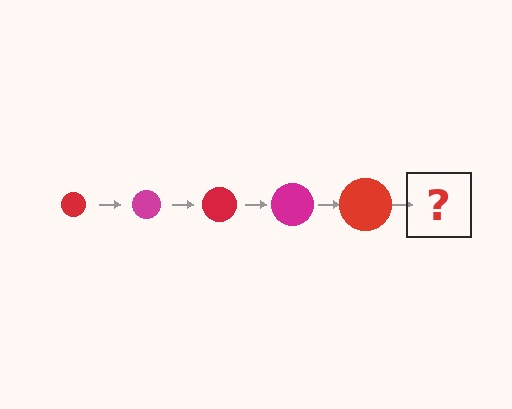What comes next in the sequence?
The next element should be a magenta circle, larger than the previous one.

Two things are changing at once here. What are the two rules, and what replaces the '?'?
The two rules are that the circle grows larger each step and the color cycles through red and magenta. The '?' should be a magenta circle, larger than the previous one.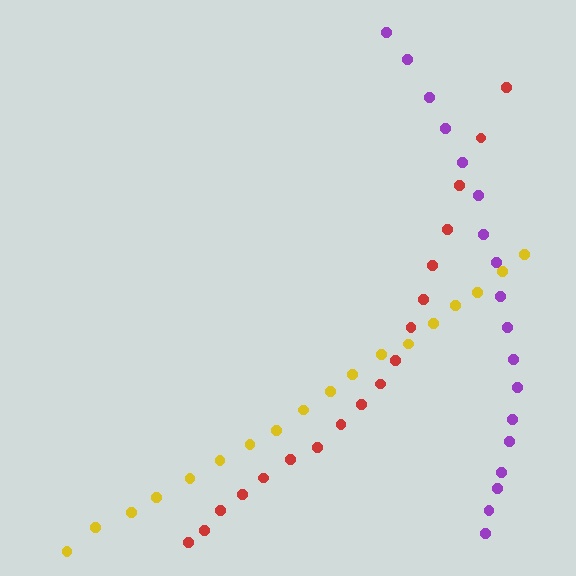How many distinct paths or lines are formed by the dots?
There are 3 distinct paths.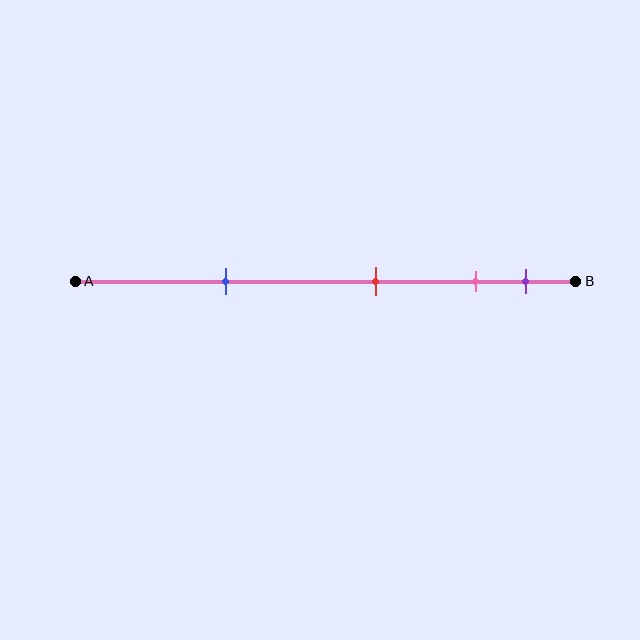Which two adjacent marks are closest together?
The pink and purple marks are the closest adjacent pair.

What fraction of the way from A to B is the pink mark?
The pink mark is approximately 80% (0.8) of the way from A to B.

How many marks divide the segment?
There are 4 marks dividing the segment.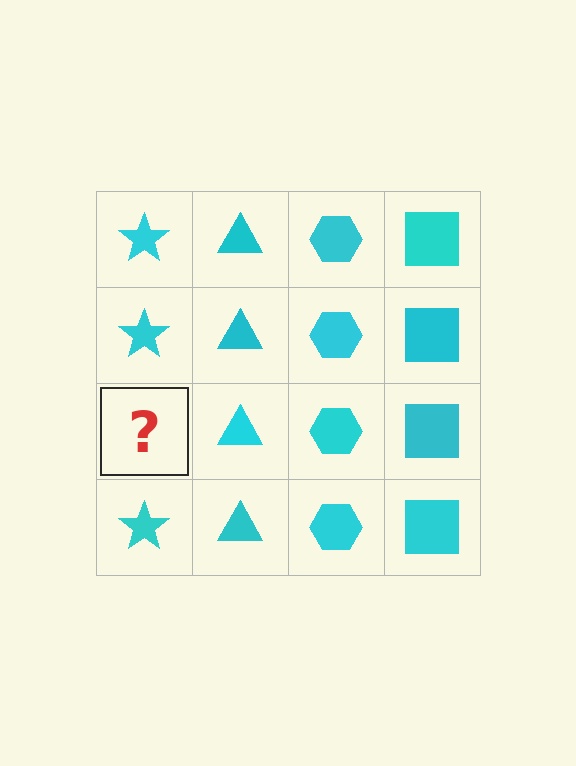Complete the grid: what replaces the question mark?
The question mark should be replaced with a cyan star.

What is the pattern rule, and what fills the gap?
The rule is that each column has a consistent shape. The gap should be filled with a cyan star.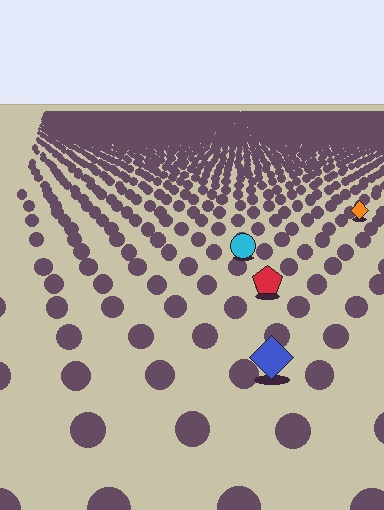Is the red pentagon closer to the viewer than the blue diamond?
No. The blue diamond is closer — you can tell from the texture gradient: the ground texture is coarser near it.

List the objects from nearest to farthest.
From nearest to farthest: the blue diamond, the red pentagon, the cyan circle, the orange diamond.